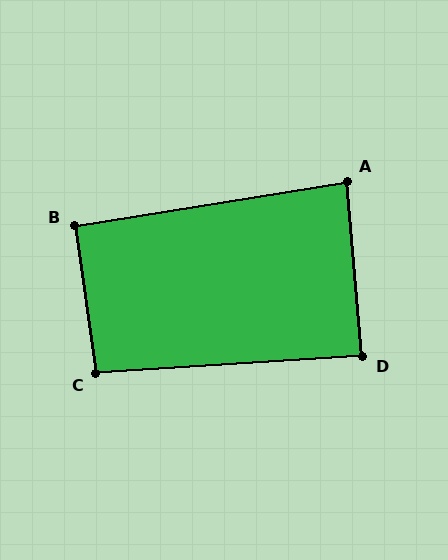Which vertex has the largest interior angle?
C, at approximately 94 degrees.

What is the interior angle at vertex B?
Approximately 91 degrees (approximately right).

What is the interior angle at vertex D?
Approximately 89 degrees (approximately right).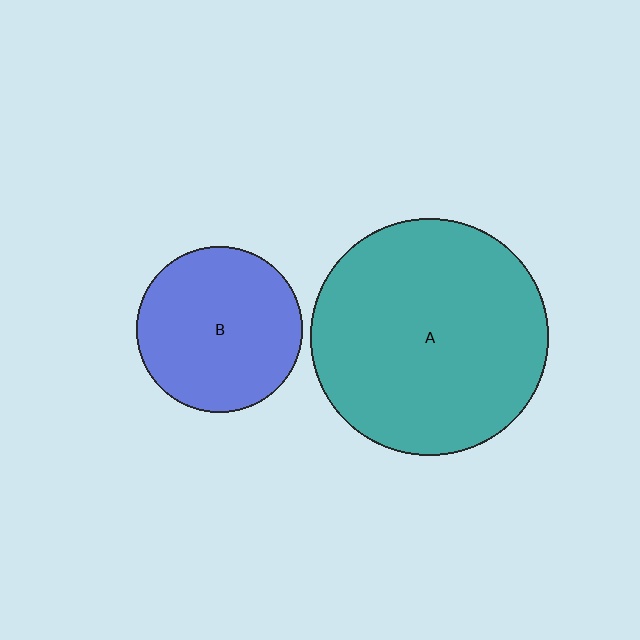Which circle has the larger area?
Circle A (teal).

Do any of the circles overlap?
No, none of the circles overlap.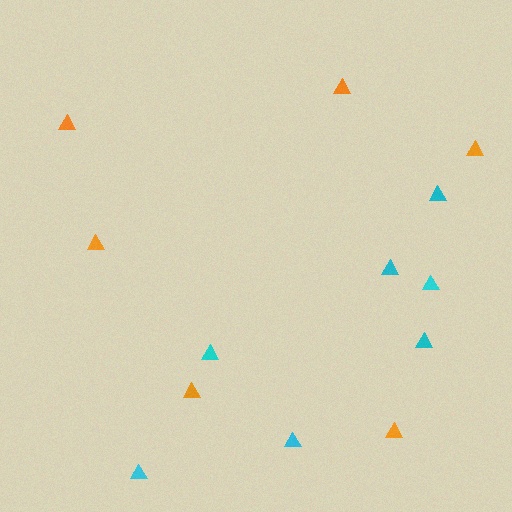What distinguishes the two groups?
There are 2 groups: one group of cyan triangles (7) and one group of orange triangles (6).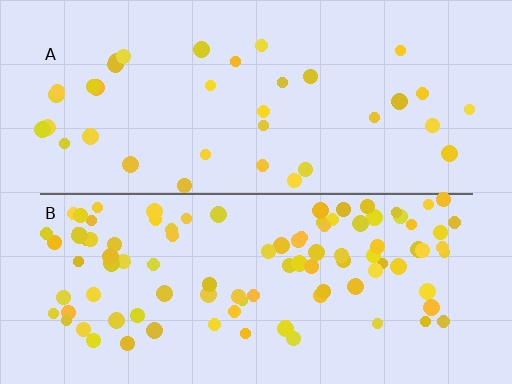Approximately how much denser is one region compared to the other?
Approximately 2.7× — region B over region A.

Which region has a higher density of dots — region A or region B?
B (the bottom).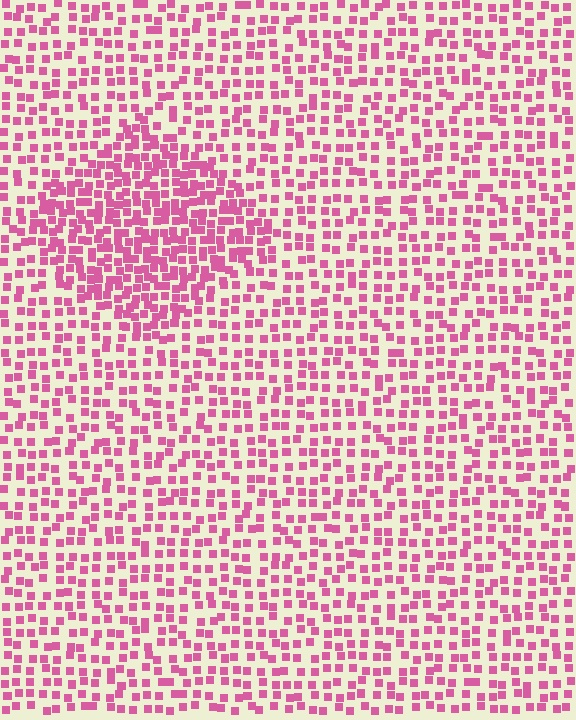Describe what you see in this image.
The image contains small pink elements arranged at two different densities. A diamond-shaped region is visible where the elements are more densely packed than the surrounding area.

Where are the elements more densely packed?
The elements are more densely packed inside the diamond boundary.